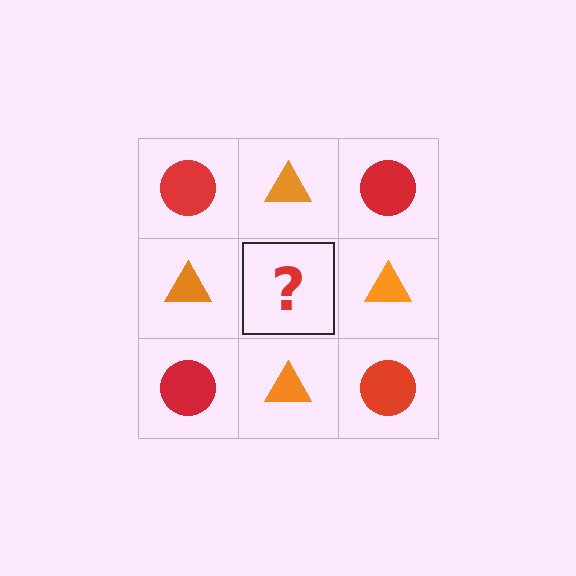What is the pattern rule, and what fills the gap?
The rule is that it alternates red circle and orange triangle in a checkerboard pattern. The gap should be filled with a red circle.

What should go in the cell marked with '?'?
The missing cell should contain a red circle.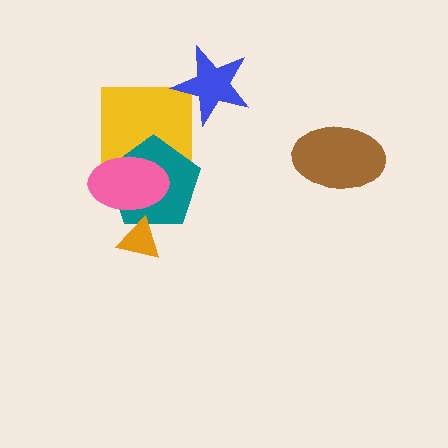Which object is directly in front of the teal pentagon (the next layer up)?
The pink ellipse is directly in front of the teal pentagon.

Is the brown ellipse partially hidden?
No, no other shape covers it.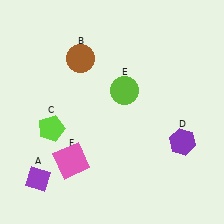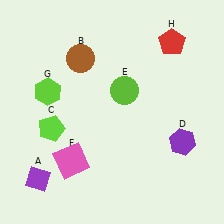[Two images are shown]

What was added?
A lime hexagon (G), a red pentagon (H) were added in Image 2.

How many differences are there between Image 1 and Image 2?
There are 2 differences between the two images.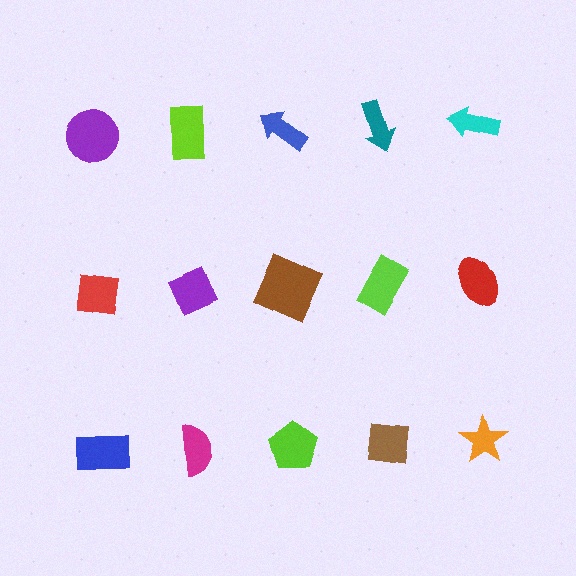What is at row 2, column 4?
A lime rectangle.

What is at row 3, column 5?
An orange star.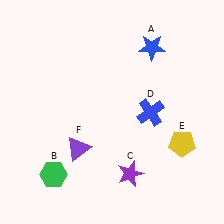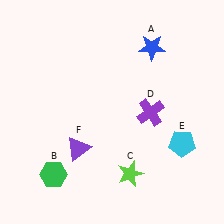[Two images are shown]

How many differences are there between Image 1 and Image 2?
There are 3 differences between the two images.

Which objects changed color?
C changed from purple to lime. D changed from blue to purple. E changed from yellow to cyan.